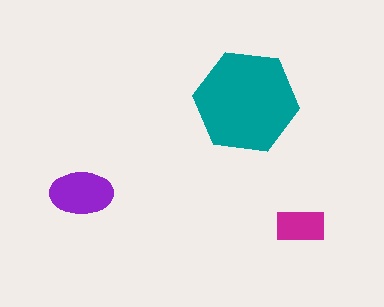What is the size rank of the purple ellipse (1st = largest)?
2nd.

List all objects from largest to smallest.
The teal hexagon, the purple ellipse, the magenta rectangle.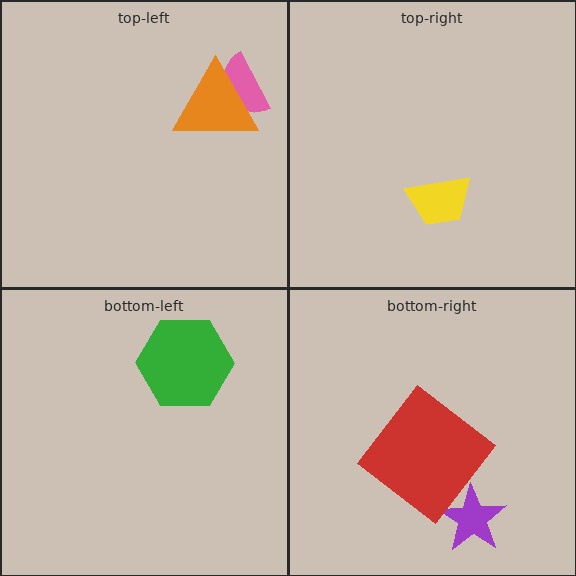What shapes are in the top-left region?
The pink semicircle, the orange triangle.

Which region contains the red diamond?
The bottom-right region.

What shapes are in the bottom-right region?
The purple star, the red diamond.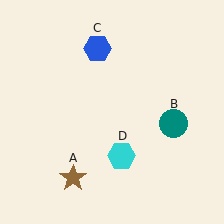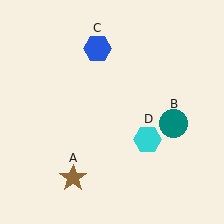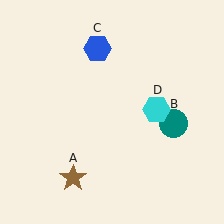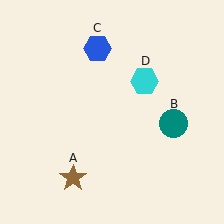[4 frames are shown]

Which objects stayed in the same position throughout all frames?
Brown star (object A) and teal circle (object B) and blue hexagon (object C) remained stationary.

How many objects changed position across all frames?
1 object changed position: cyan hexagon (object D).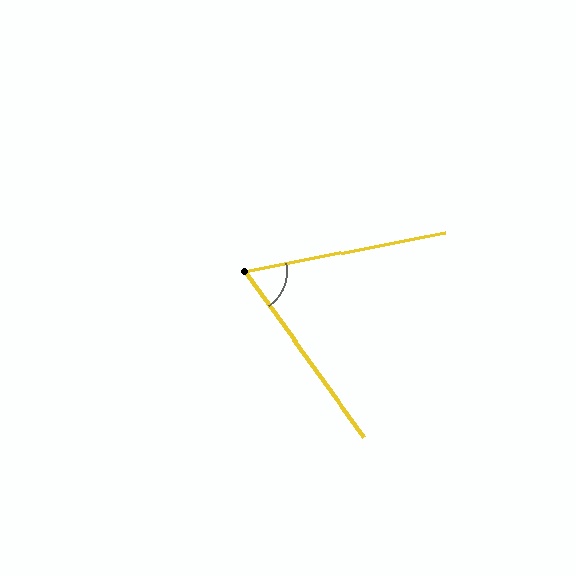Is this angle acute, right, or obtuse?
It is acute.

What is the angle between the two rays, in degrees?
Approximately 65 degrees.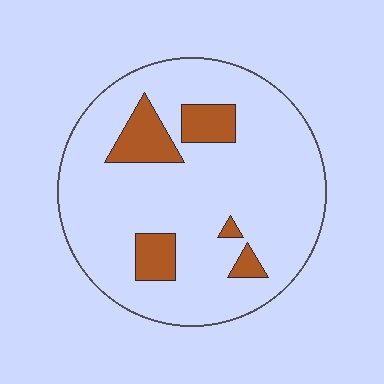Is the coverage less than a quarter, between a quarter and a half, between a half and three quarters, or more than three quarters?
Less than a quarter.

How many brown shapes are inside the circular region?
5.